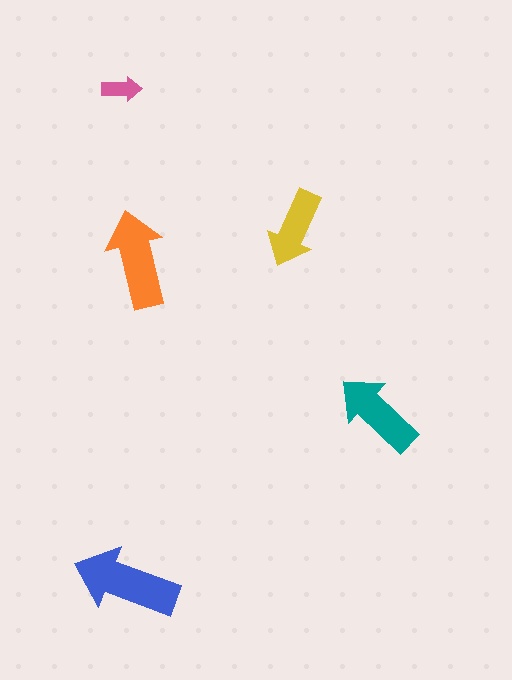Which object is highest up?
The pink arrow is topmost.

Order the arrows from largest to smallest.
the blue one, the orange one, the teal one, the yellow one, the pink one.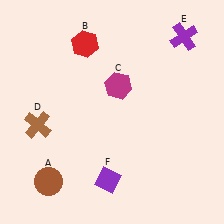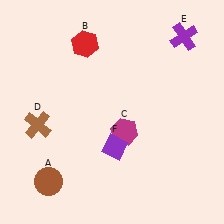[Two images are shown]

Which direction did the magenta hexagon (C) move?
The magenta hexagon (C) moved down.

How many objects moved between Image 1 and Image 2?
2 objects moved between the two images.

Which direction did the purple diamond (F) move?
The purple diamond (F) moved up.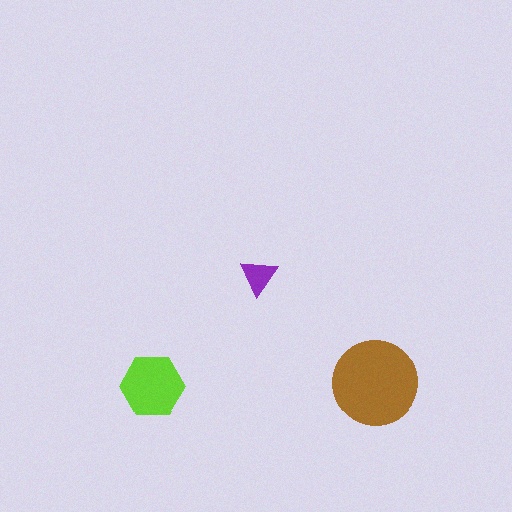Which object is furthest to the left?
The lime hexagon is leftmost.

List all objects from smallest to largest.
The purple triangle, the lime hexagon, the brown circle.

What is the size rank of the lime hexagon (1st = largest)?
2nd.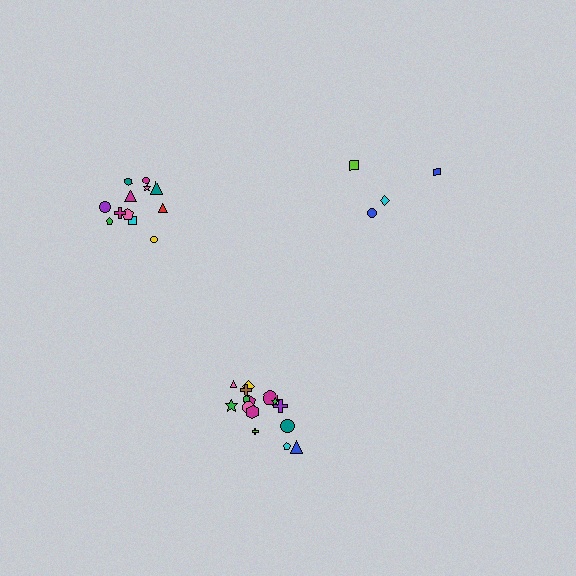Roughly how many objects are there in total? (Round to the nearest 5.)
Roughly 30 objects in total.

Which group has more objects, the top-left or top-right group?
The top-left group.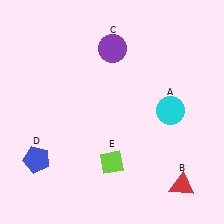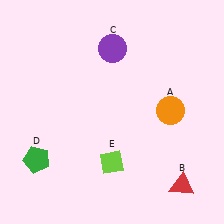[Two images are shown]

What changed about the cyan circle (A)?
In Image 1, A is cyan. In Image 2, it changed to orange.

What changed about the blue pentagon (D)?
In Image 1, D is blue. In Image 2, it changed to green.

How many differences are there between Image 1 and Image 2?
There are 2 differences between the two images.